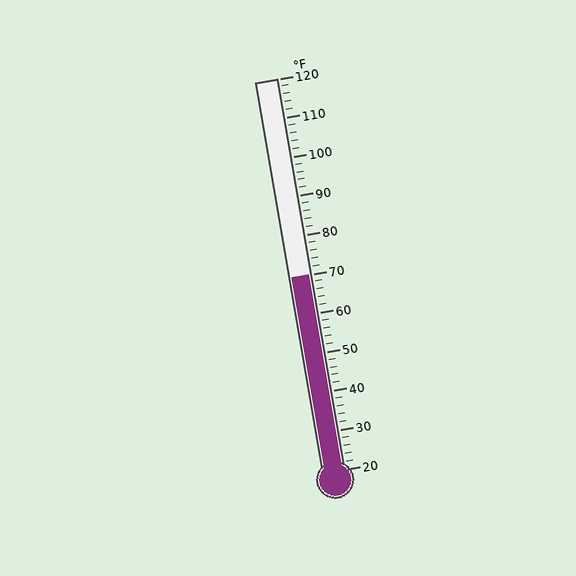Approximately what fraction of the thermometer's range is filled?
The thermometer is filled to approximately 50% of its range.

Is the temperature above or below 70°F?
The temperature is at 70°F.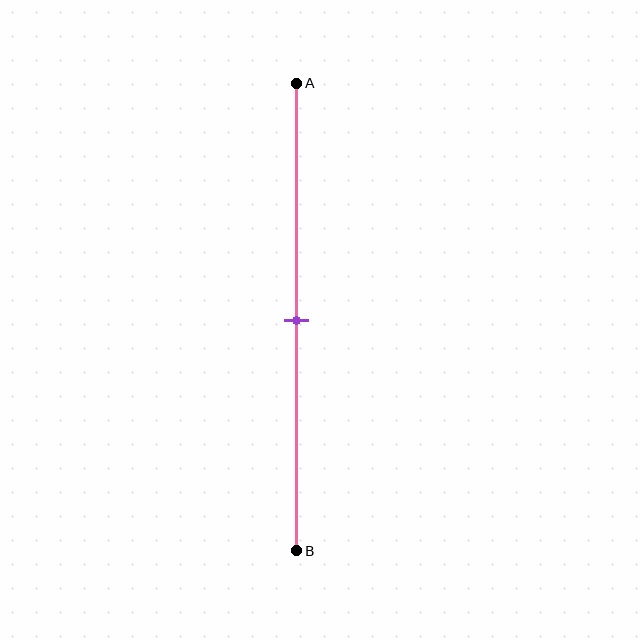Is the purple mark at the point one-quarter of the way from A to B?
No, the mark is at about 50% from A, not at the 25% one-quarter point.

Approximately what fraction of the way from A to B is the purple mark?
The purple mark is approximately 50% of the way from A to B.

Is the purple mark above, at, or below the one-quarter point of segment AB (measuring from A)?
The purple mark is below the one-quarter point of segment AB.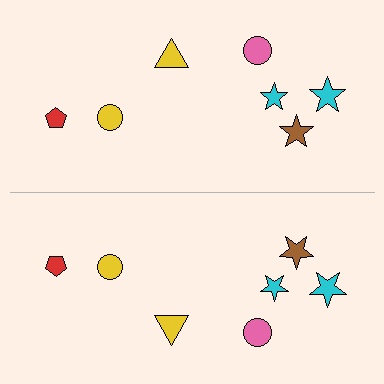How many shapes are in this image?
There are 14 shapes in this image.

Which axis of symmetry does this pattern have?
The pattern has a horizontal axis of symmetry running through the center of the image.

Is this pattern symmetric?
Yes, this pattern has bilateral (reflection) symmetry.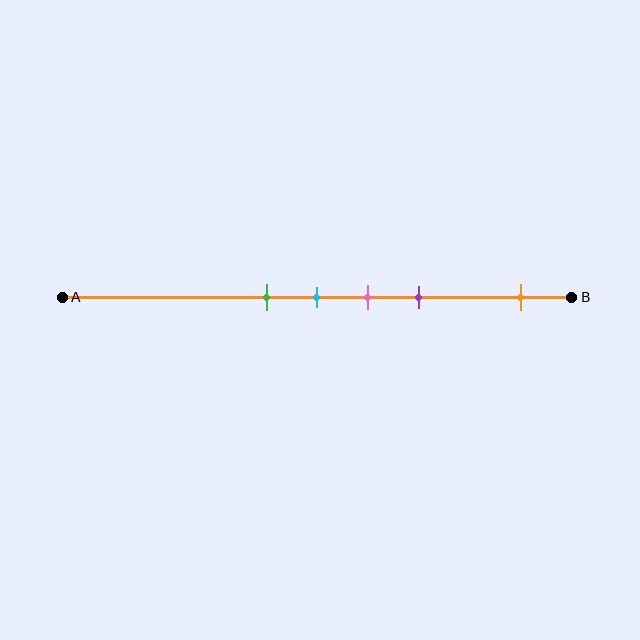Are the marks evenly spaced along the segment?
No, the marks are not evenly spaced.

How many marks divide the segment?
There are 5 marks dividing the segment.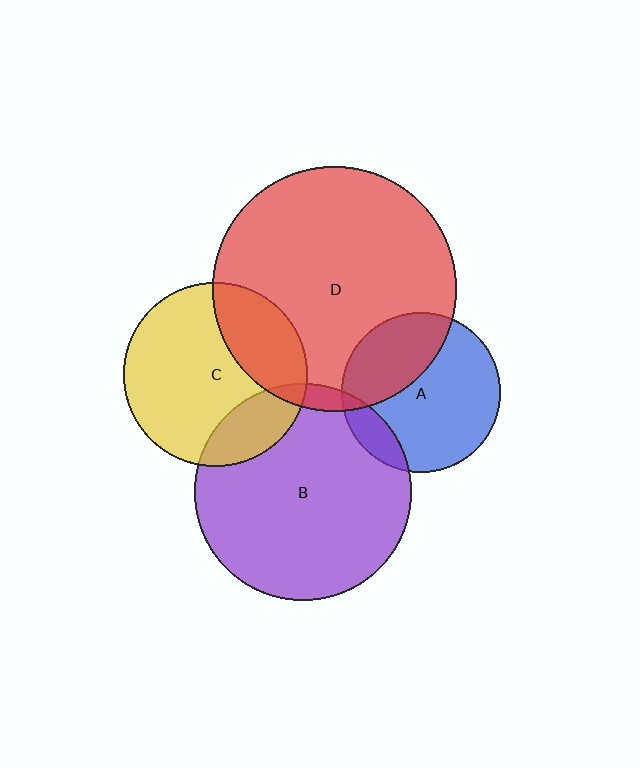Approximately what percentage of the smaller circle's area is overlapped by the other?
Approximately 35%.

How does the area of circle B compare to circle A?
Approximately 1.9 times.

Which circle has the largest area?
Circle D (red).